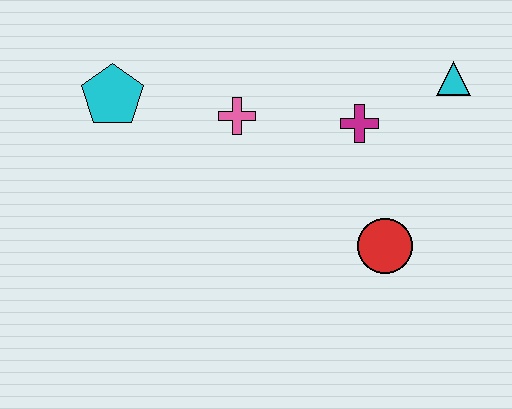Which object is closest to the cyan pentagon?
The pink cross is closest to the cyan pentagon.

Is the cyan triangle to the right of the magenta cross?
Yes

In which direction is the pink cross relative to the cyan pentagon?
The pink cross is to the right of the cyan pentagon.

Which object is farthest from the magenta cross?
The cyan pentagon is farthest from the magenta cross.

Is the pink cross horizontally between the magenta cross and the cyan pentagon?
Yes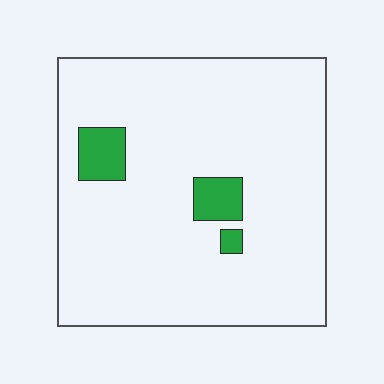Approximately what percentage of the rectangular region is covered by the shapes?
Approximately 5%.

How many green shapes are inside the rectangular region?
3.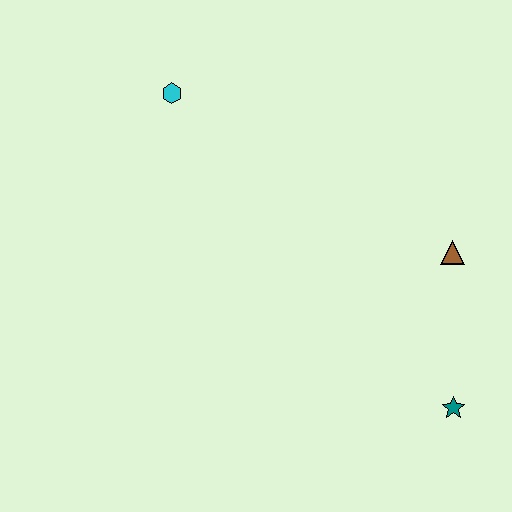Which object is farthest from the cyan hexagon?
The teal star is farthest from the cyan hexagon.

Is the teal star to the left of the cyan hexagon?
No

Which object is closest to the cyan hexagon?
The brown triangle is closest to the cyan hexagon.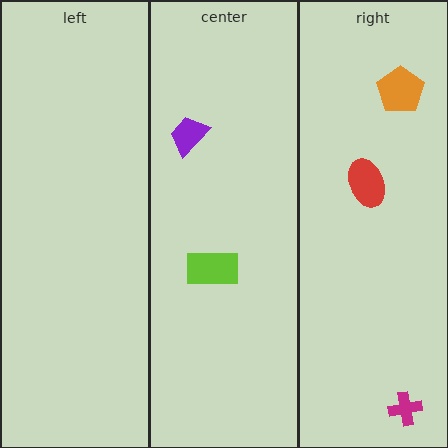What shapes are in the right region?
The red ellipse, the orange pentagon, the magenta cross.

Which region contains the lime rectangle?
The center region.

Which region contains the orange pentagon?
The right region.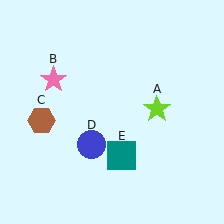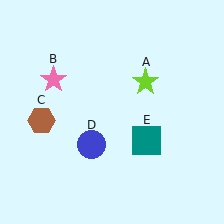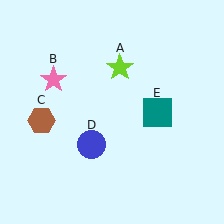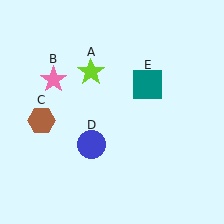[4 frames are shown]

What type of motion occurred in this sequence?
The lime star (object A), teal square (object E) rotated counterclockwise around the center of the scene.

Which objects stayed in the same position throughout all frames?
Pink star (object B) and brown hexagon (object C) and blue circle (object D) remained stationary.